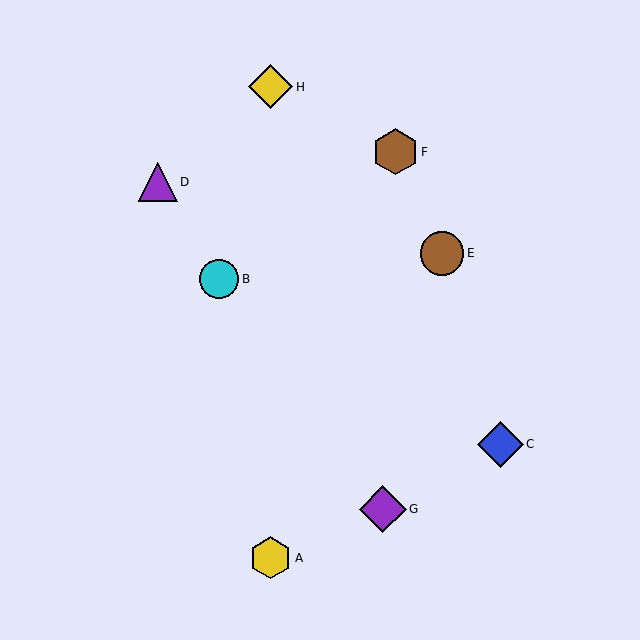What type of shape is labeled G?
Shape G is a purple diamond.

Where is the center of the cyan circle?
The center of the cyan circle is at (219, 279).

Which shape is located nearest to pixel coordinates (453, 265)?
The brown circle (labeled E) at (442, 253) is nearest to that location.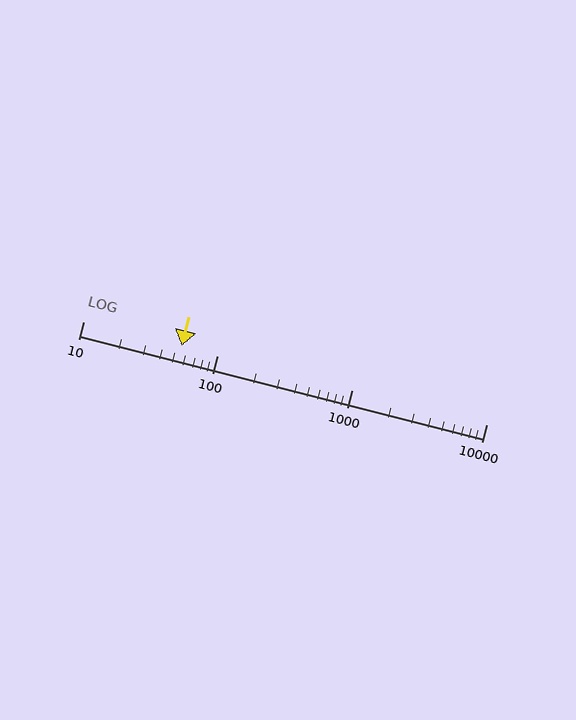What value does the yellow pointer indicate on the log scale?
The pointer indicates approximately 54.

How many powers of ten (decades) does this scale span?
The scale spans 3 decades, from 10 to 10000.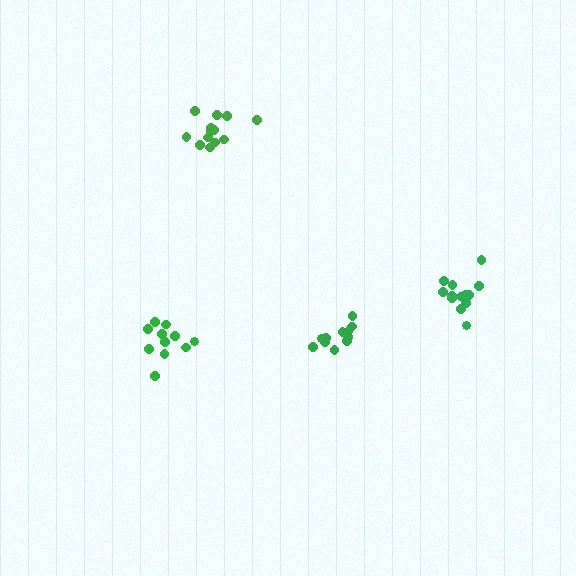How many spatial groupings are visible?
There are 4 spatial groupings.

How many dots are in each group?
Group 1: 11 dots, Group 2: 11 dots, Group 3: 14 dots, Group 4: 13 dots (49 total).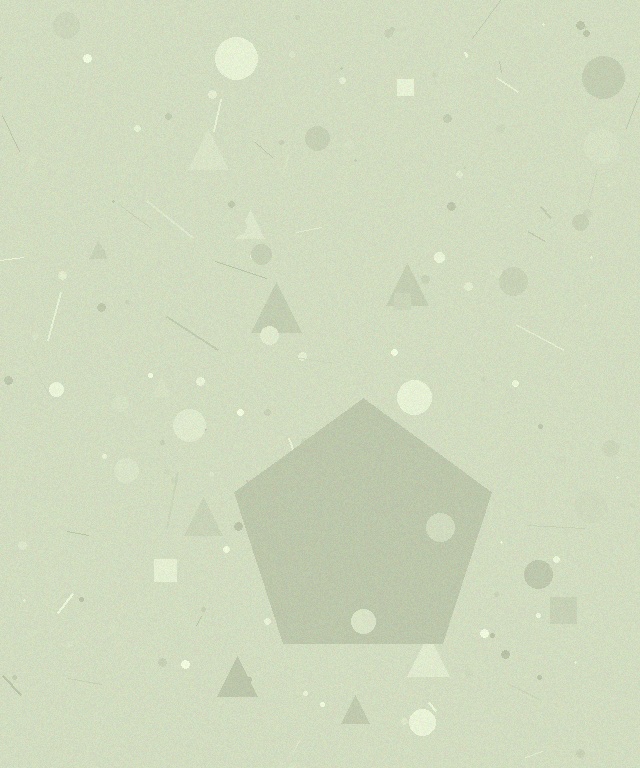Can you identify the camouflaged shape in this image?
The camouflaged shape is a pentagon.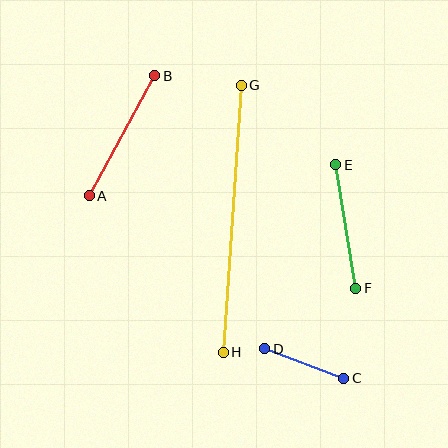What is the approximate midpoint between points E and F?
The midpoint is at approximately (346, 227) pixels.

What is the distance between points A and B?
The distance is approximately 137 pixels.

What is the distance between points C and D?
The distance is approximately 84 pixels.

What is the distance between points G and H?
The distance is approximately 268 pixels.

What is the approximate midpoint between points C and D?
The midpoint is at approximately (304, 364) pixels.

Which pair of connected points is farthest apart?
Points G and H are farthest apart.